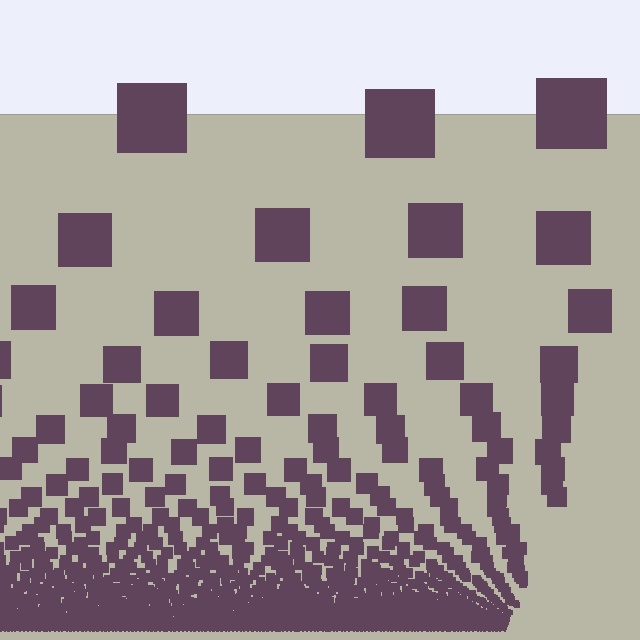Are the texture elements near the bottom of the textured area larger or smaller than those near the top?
Smaller. The gradient is inverted — elements near the bottom are smaller and denser.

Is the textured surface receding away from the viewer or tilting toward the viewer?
The surface appears to tilt toward the viewer. Texture elements get larger and sparser toward the top.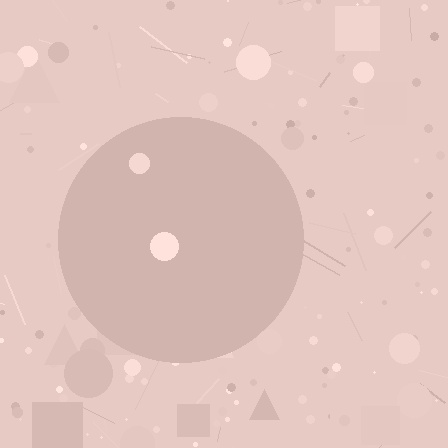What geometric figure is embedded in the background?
A circle is embedded in the background.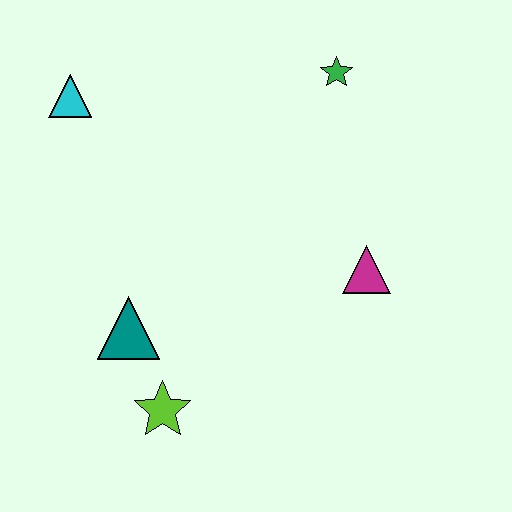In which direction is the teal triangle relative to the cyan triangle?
The teal triangle is below the cyan triangle.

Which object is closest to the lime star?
The teal triangle is closest to the lime star.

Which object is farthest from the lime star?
The green star is farthest from the lime star.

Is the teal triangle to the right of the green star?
No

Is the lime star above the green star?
No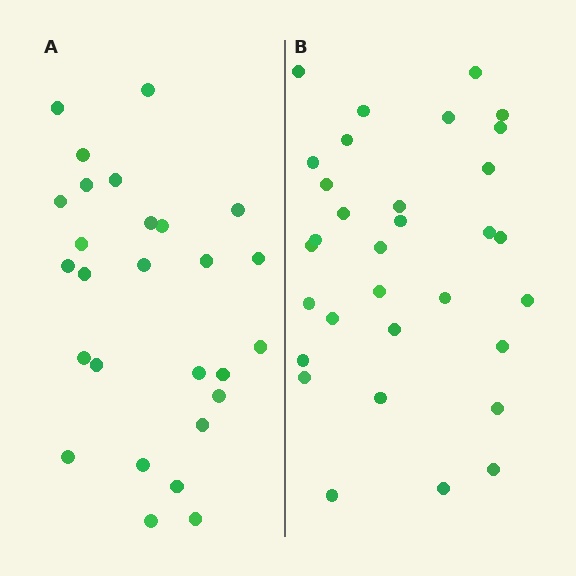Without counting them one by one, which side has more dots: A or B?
Region B (the right region) has more dots.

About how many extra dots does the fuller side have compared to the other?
Region B has about 5 more dots than region A.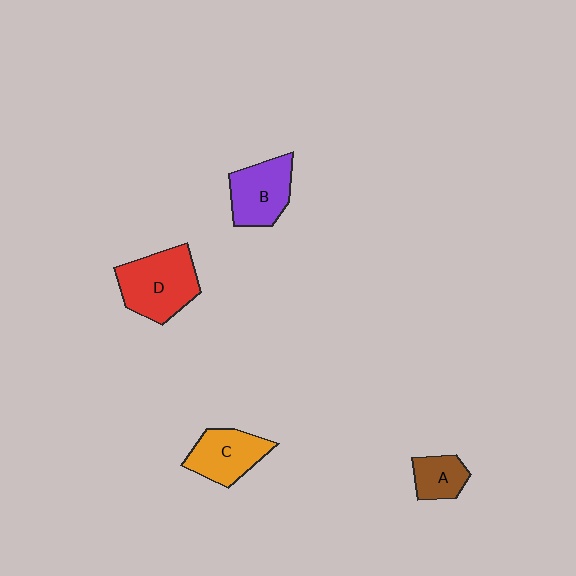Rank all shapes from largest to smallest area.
From largest to smallest: D (red), B (purple), C (orange), A (brown).